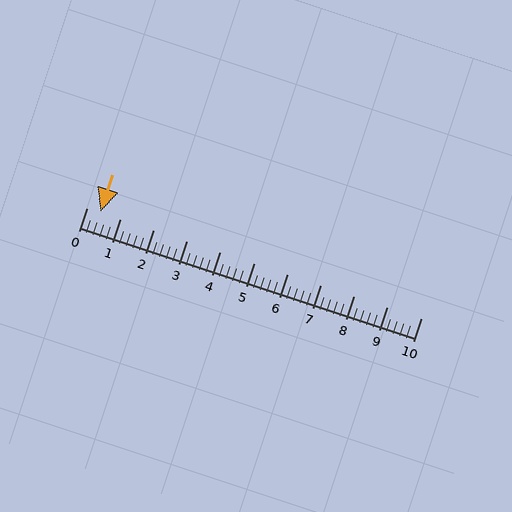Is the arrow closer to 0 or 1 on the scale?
The arrow is closer to 0.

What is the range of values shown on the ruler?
The ruler shows values from 0 to 10.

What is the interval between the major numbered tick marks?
The major tick marks are spaced 1 units apart.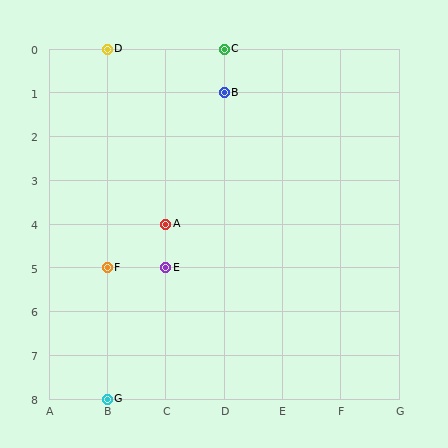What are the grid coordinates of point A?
Point A is at grid coordinates (C, 4).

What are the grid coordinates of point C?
Point C is at grid coordinates (D, 0).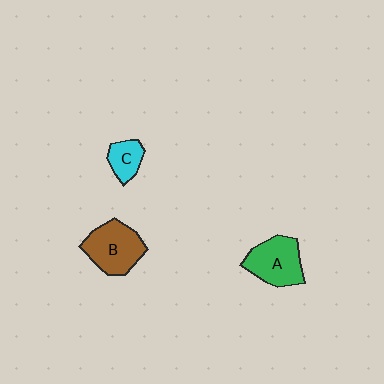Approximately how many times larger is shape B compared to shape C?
Approximately 2.0 times.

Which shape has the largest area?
Shape B (brown).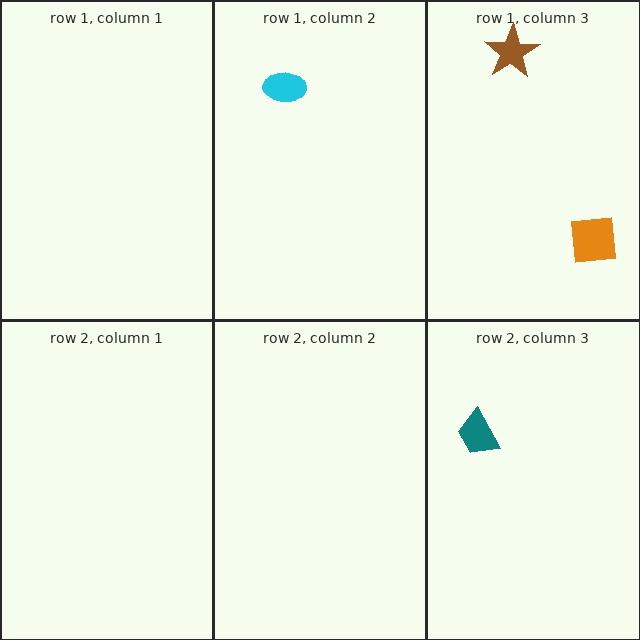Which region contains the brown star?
The row 1, column 3 region.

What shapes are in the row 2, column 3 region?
The teal trapezoid.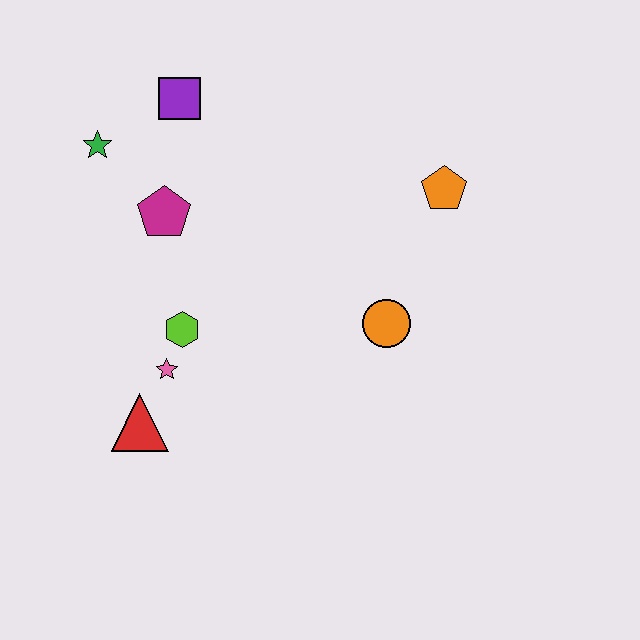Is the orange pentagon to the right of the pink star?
Yes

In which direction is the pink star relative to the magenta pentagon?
The pink star is below the magenta pentagon.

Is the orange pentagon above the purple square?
No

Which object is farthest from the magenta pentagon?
The orange pentagon is farthest from the magenta pentagon.